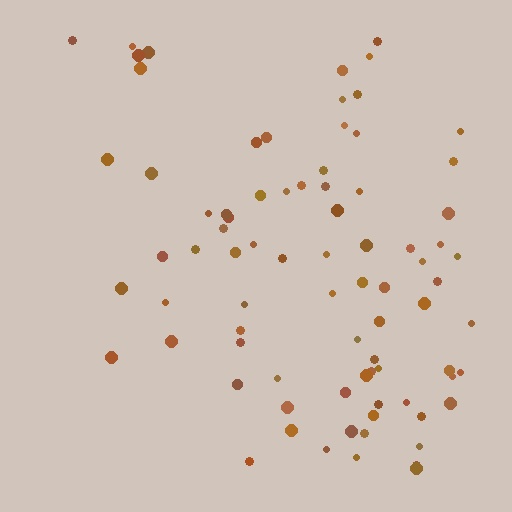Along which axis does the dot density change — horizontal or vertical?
Horizontal.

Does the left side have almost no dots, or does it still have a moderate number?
Still a moderate number, just noticeably fewer than the right.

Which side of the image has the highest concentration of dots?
The right.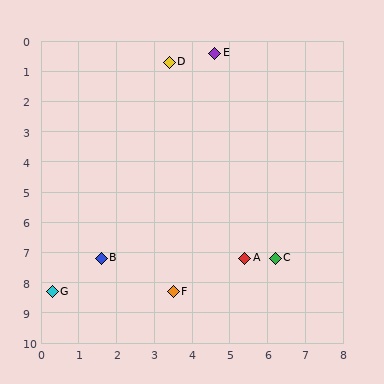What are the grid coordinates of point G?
Point G is at approximately (0.3, 8.3).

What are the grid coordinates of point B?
Point B is at approximately (1.6, 7.2).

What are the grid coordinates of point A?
Point A is at approximately (5.4, 7.2).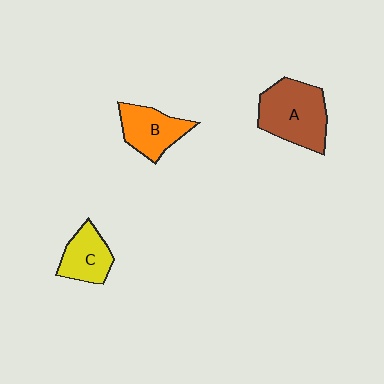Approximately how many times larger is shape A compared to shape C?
Approximately 1.7 times.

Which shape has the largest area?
Shape A (brown).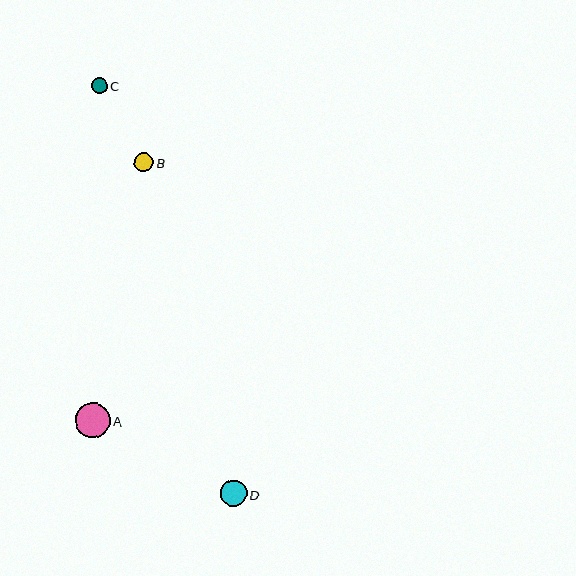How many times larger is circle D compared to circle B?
Circle D is approximately 1.4 times the size of circle B.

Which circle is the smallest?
Circle C is the smallest with a size of approximately 16 pixels.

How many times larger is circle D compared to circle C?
Circle D is approximately 1.6 times the size of circle C.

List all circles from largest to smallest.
From largest to smallest: A, D, B, C.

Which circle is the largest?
Circle A is the largest with a size of approximately 34 pixels.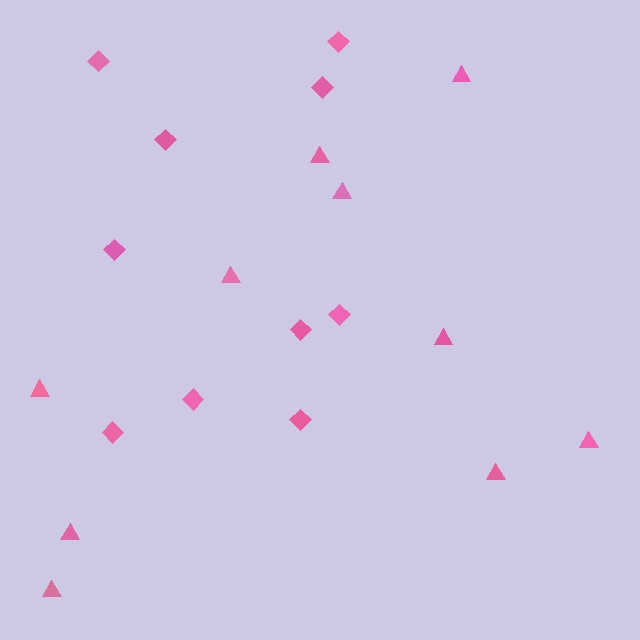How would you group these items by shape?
There are 2 groups: one group of diamonds (10) and one group of triangles (10).